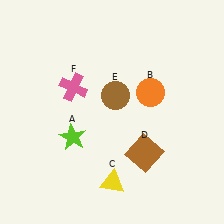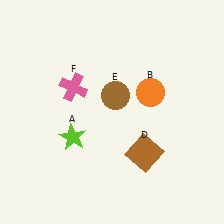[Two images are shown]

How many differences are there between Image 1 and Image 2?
There is 1 difference between the two images.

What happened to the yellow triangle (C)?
The yellow triangle (C) was removed in Image 2. It was in the bottom-right area of Image 1.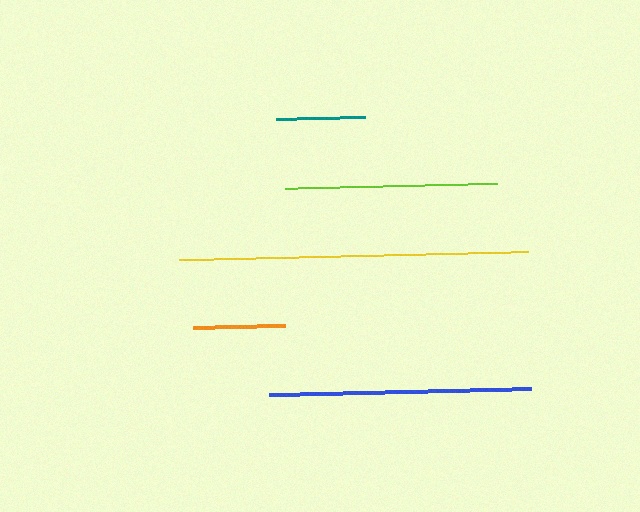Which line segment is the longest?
The yellow line is the longest at approximately 349 pixels.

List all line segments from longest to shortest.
From longest to shortest: yellow, blue, lime, orange, teal.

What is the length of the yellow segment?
The yellow segment is approximately 349 pixels long.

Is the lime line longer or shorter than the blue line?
The blue line is longer than the lime line.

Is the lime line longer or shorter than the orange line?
The lime line is longer than the orange line.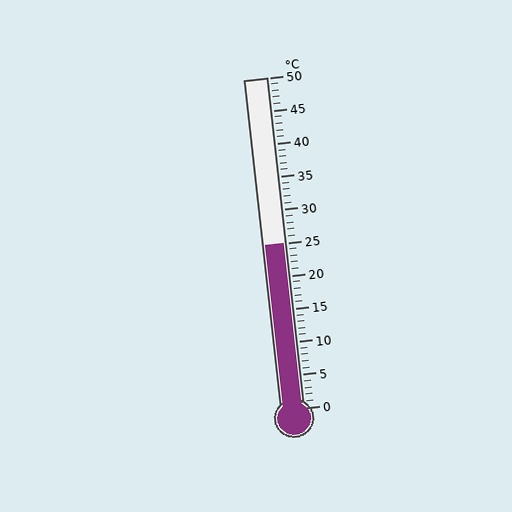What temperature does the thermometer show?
The thermometer shows approximately 25°C.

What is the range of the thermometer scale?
The thermometer scale ranges from 0°C to 50°C.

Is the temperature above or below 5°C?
The temperature is above 5°C.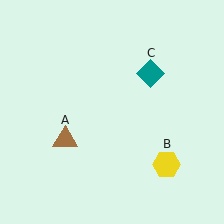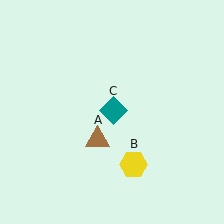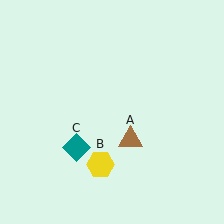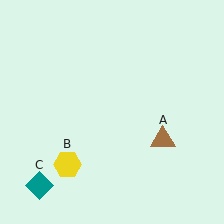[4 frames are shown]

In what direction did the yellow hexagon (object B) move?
The yellow hexagon (object B) moved left.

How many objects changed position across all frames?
3 objects changed position: brown triangle (object A), yellow hexagon (object B), teal diamond (object C).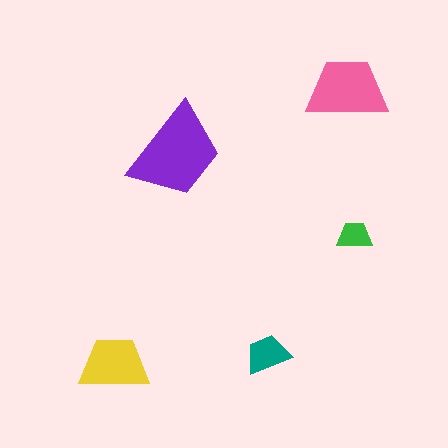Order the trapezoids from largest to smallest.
the purple one, the pink one, the yellow one, the teal one, the green one.